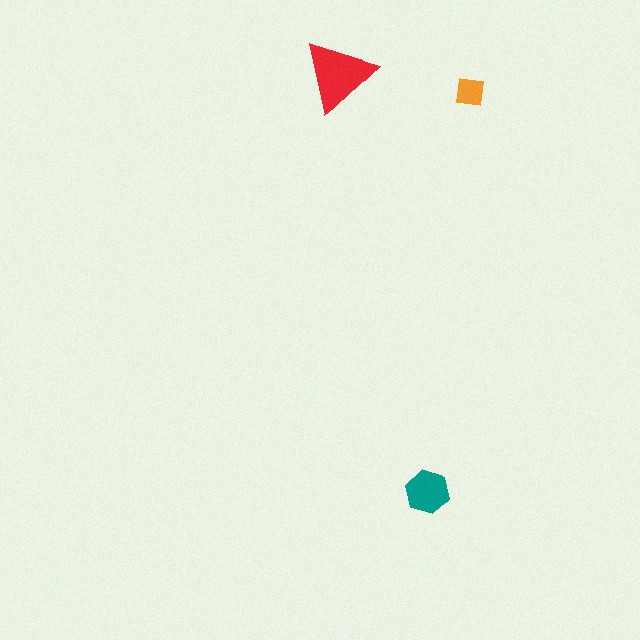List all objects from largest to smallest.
The red triangle, the teal hexagon, the orange square.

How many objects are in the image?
There are 3 objects in the image.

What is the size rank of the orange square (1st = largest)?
3rd.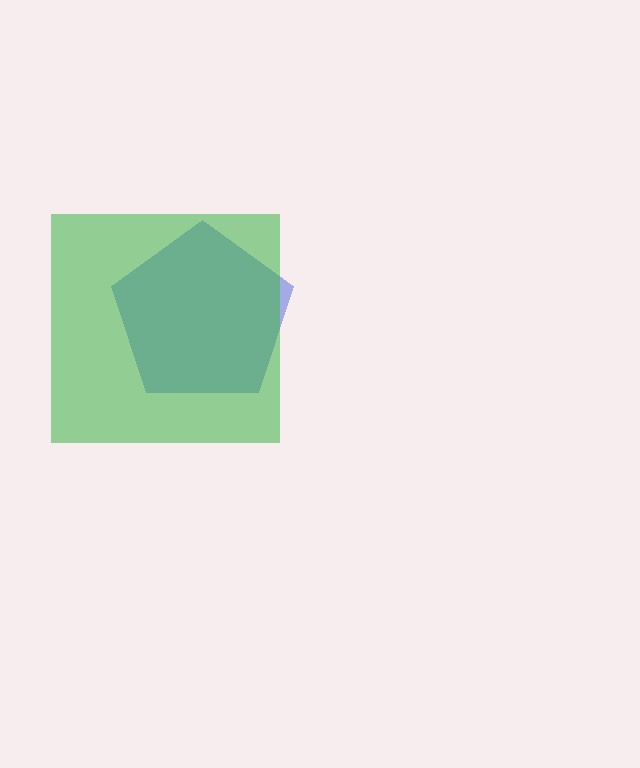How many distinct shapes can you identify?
There are 2 distinct shapes: a blue pentagon, a green square.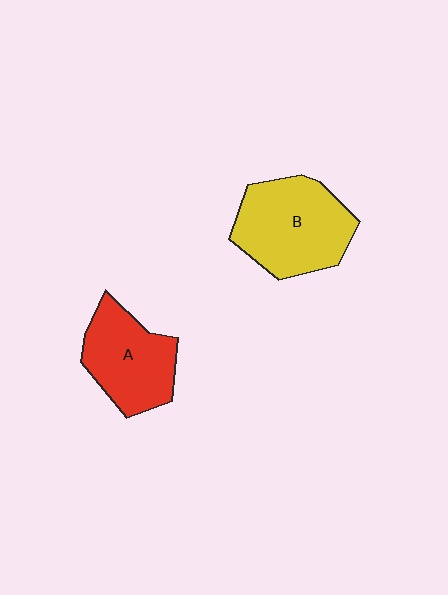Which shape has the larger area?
Shape B (yellow).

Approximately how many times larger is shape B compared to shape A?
Approximately 1.2 times.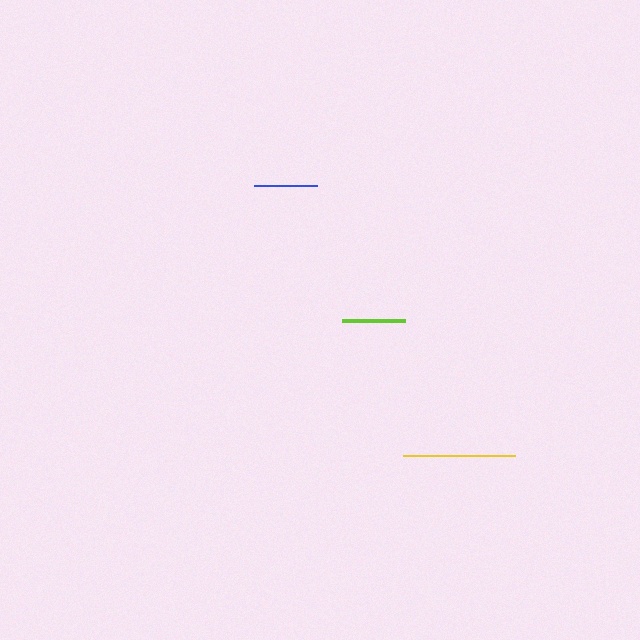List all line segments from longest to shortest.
From longest to shortest: yellow, lime, blue.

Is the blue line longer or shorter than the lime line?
The lime line is longer than the blue line.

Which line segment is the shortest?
The blue line is the shortest at approximately 62 pixels.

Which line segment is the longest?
The yellow line is the longest at approximately 112 pixels.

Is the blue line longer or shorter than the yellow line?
The yellow line is longer than the blue line.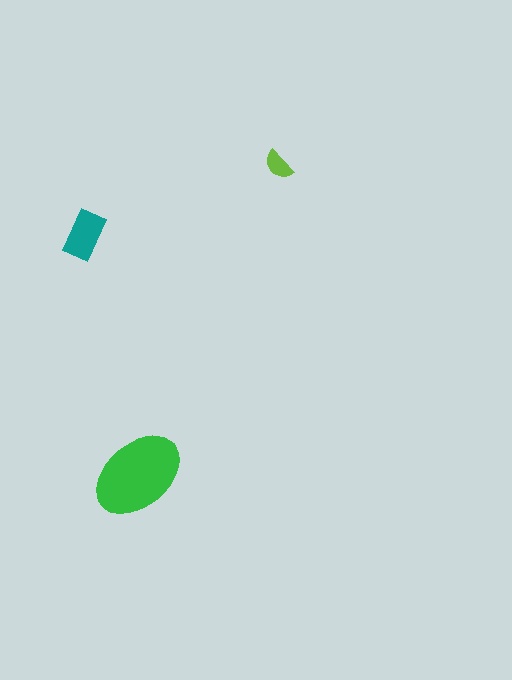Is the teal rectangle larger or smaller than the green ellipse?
Smaller.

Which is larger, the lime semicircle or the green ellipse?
The green ellipse.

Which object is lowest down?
The green ellipse is bottommost.